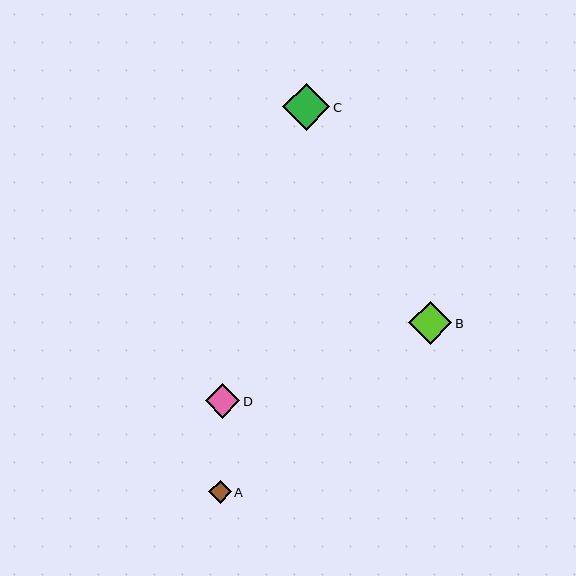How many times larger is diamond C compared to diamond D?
Diamond C is approximately 1.4 times the size of diamond D.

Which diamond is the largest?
Diamond C is the largest with a size of approximately 47 pixels.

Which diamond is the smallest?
Diamond A is the smallest with a size of approximately 23 pixels.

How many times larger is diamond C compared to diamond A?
Diamond C is approximately 2.1 times the size of diamond A.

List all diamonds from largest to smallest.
From largest to smallest: C, B, D, A.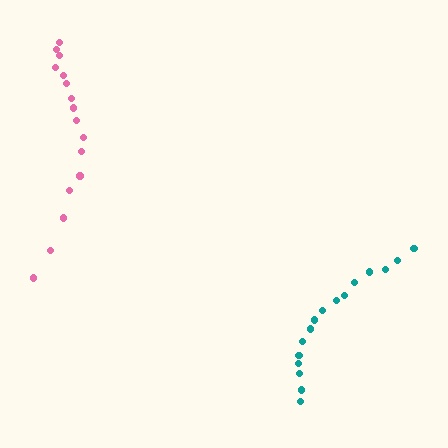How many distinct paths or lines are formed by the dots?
There are 2 distinct paths.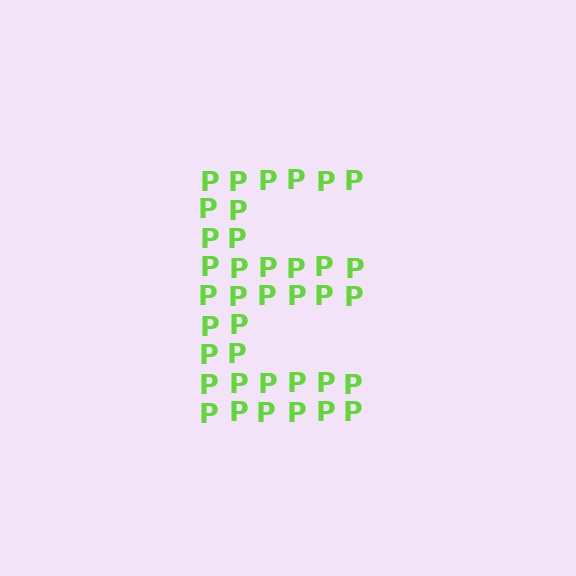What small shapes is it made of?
It is made of small letter P's.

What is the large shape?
The large shape is the letter E.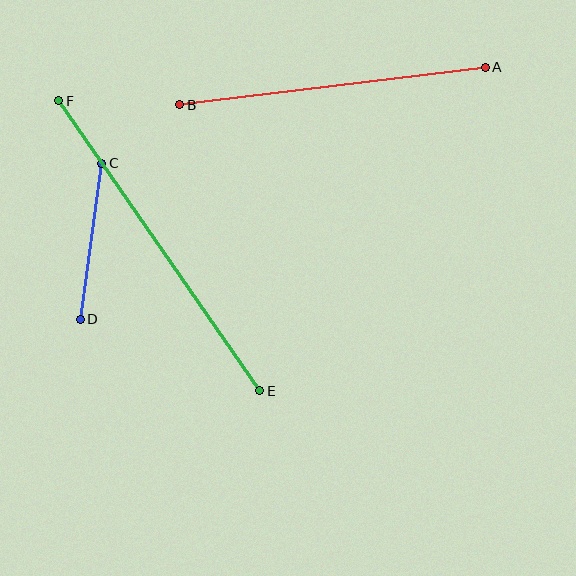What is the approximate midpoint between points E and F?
The midpoint is at approximately (159, 246) pixels.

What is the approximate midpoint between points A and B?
The midpoint is at approximately (332, 86) pixels.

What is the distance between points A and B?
The distance is approximately 308 pixels.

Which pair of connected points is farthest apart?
Points E and F are farthest apart.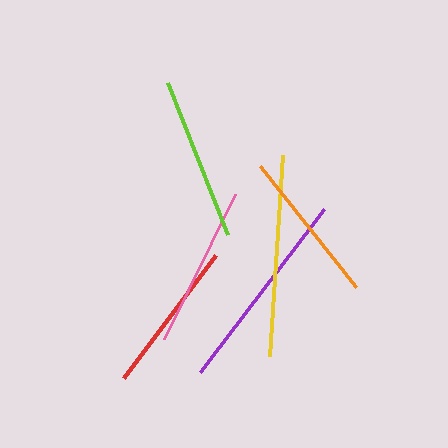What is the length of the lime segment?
The lime segment is approximately 164 pixels long.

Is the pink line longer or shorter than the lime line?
The lime line is longer than the pink line.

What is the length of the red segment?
The red segment is approximately 154 pixels long.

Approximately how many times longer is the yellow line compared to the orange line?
The yellow line is approximately 1.3 times the length of the orange line.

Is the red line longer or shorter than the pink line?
The pink line is longer than the red line.